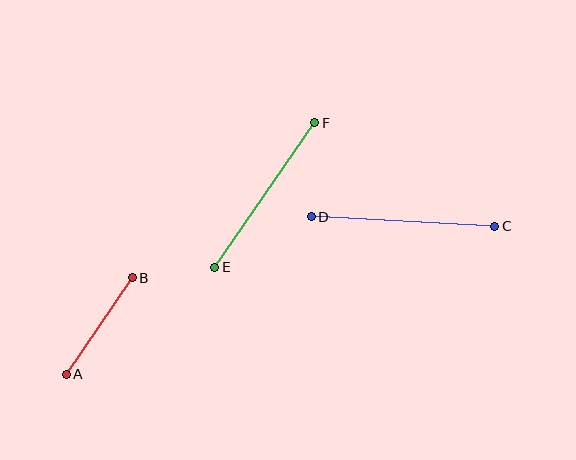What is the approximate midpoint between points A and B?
The midpoint is at approximately (99, 326) pixels.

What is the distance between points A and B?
The distance is approximately 117 pixels.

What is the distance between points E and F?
The distance is approximately 175 pixels.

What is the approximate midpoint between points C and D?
The midpoint is at approximately (403, 222) pixels.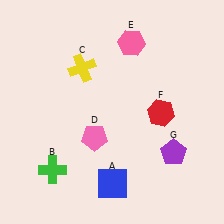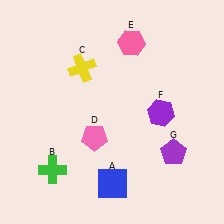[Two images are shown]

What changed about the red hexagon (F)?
In Image 1, F is red. In Image 2, it changed to purple.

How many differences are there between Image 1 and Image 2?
There is 1 difference between the two images.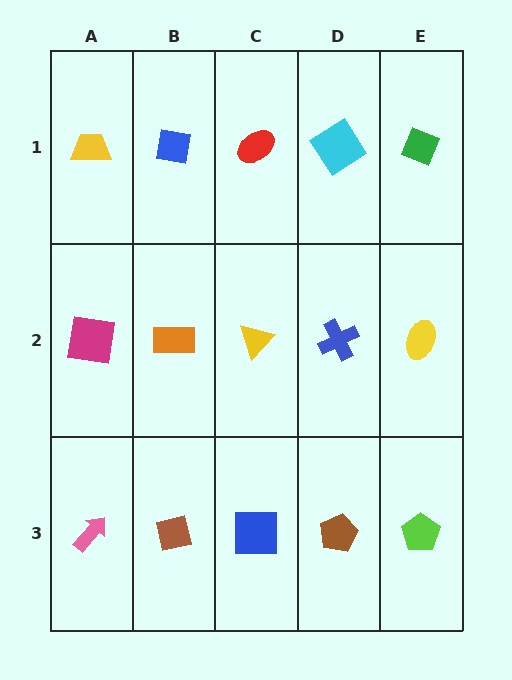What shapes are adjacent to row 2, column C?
A red ellipse (row 1, column C), a blue square (row 3, column C), an orange rectangle (row 2, column B), a blue cross (row 2, column D).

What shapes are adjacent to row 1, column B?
An orange rectangle (row 2, column B), a yellow trapezoid (row 1, column A), a red ellipse (row 1, column C).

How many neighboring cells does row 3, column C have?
3.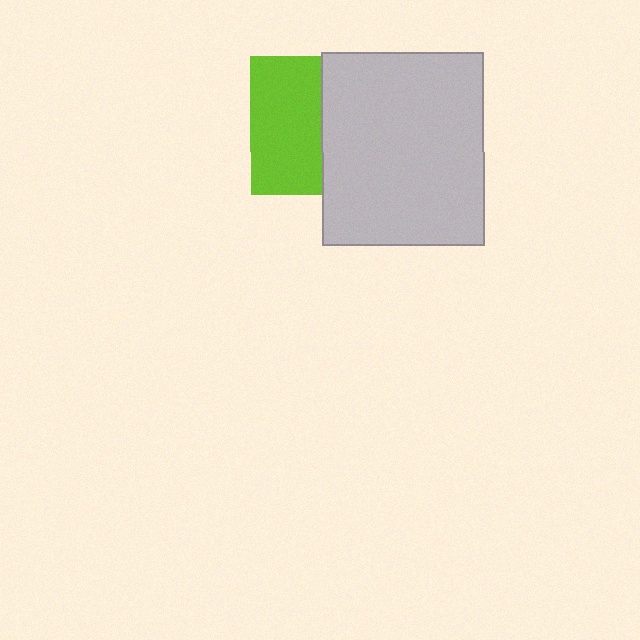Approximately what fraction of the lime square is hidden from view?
Roughly 49% of the lime square is hidden behind the light gray rectangle.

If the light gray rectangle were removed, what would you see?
You would see the complete lime square.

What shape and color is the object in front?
The object in front is a light gray rectangle.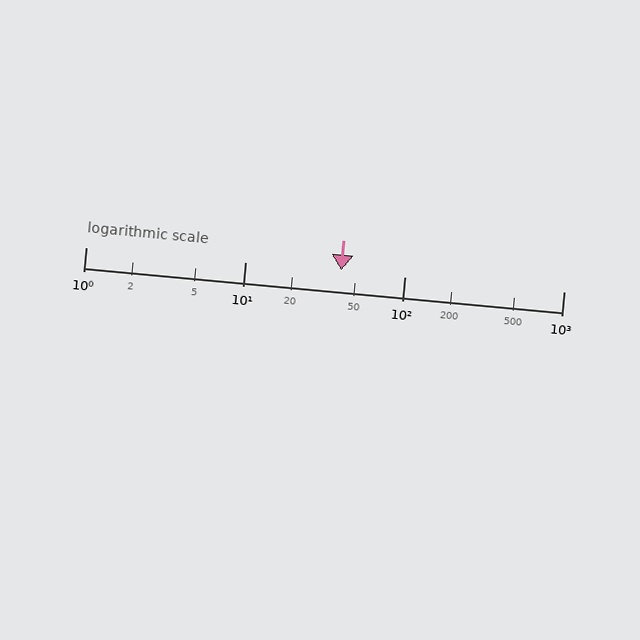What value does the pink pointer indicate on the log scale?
The pointer indicates approximately 40.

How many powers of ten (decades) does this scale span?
The scale spans 3 decades, from 1 to 1000.